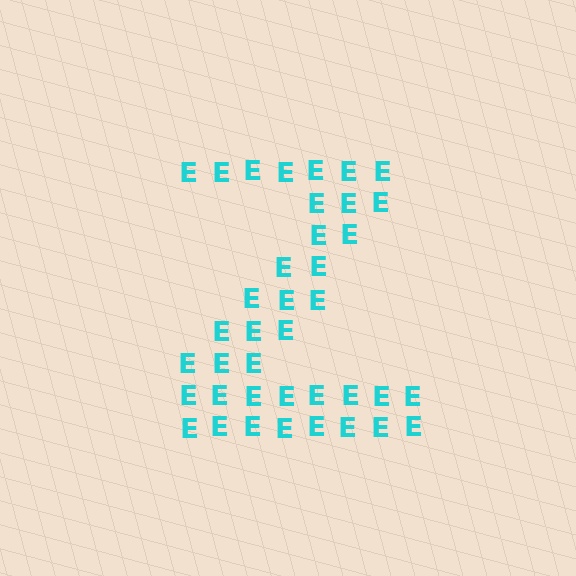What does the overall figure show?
The overall figure shows the letter Z.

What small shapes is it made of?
It is made of small letter E's.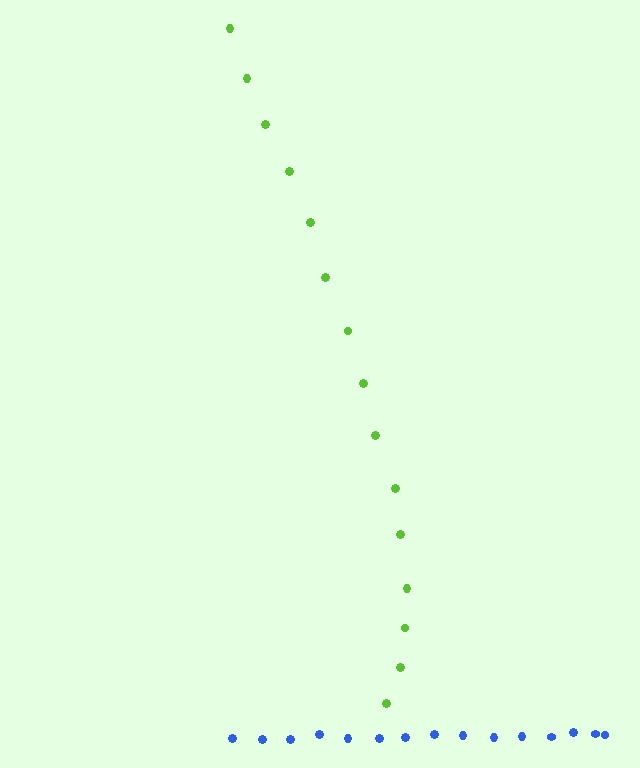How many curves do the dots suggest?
There are 2 distinct paths.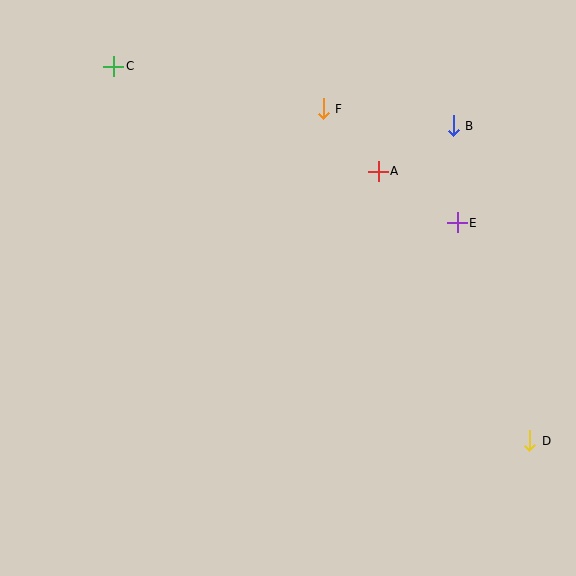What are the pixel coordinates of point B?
Point B is at (453, 126).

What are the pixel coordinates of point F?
Point F is at (323, 109).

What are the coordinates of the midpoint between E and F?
The midpoint between E and F is at (390, 166).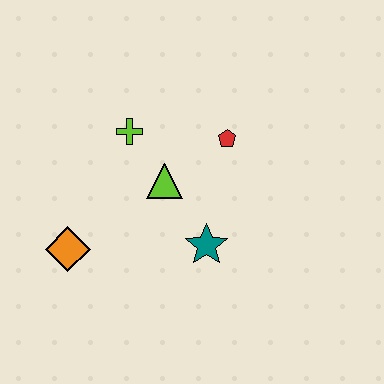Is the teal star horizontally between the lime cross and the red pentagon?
Yes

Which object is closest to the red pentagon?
The lime triangle is closest to the red pentagon.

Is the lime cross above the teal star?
Yes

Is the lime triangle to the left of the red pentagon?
Yes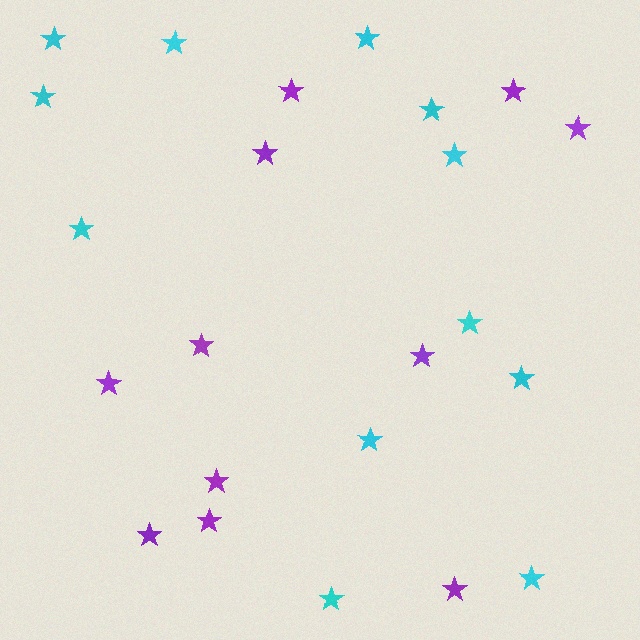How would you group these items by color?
There are 2 groups: one group of cyan stars (12) and one group of purple stars (11).